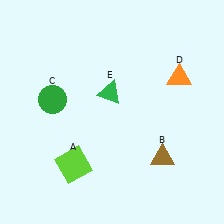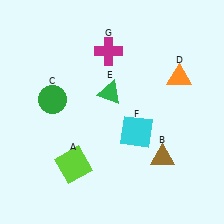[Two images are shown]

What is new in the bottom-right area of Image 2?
A cyan square (F) was added in the bottom-right area of Image 2.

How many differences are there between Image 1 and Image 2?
There are 2 differences between the two images.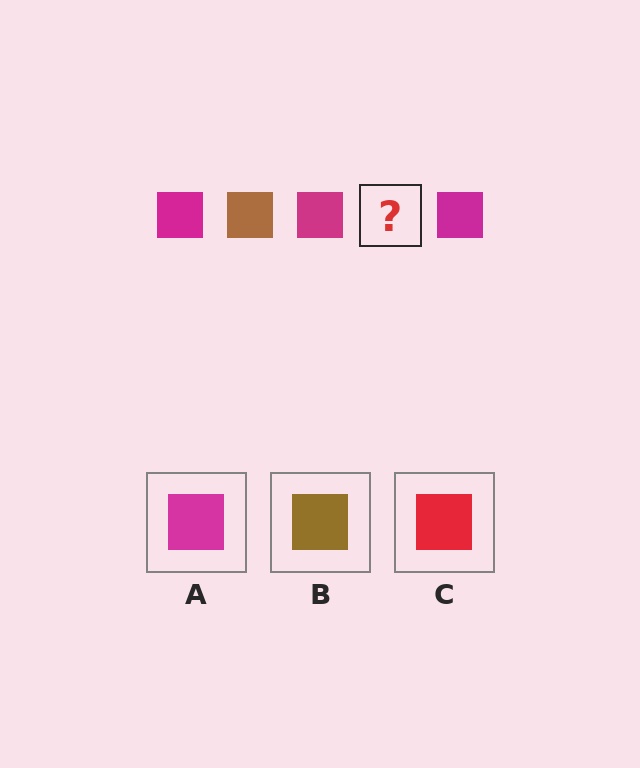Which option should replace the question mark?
Option B.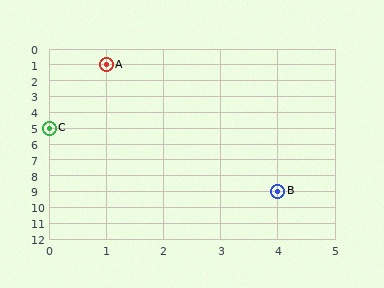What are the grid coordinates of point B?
Point B is at grid coordinates (4, 9).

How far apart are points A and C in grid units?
Points A and C are 1 column and 4 rows apart (about 4.1 grid units diagonally).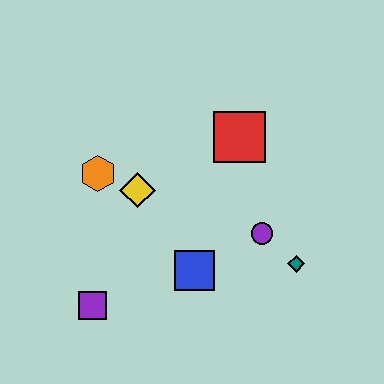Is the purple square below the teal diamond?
Yes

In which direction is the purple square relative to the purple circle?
The purple square is to the left of the purple circle.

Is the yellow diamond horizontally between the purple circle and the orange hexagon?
Yes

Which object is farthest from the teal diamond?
The orange hexagon is farthest from the teal diamond.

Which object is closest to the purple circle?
The teal diamond is closest to the purple circle.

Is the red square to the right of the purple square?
Yes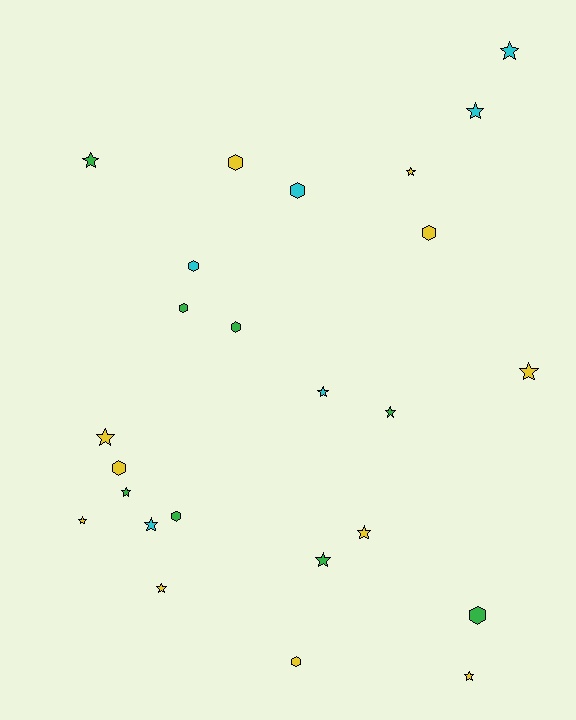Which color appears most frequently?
Yellow, with 11 objects.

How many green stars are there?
There are 4 green stars.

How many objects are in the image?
There are 25 objects.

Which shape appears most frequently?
Star, with 15 objects.